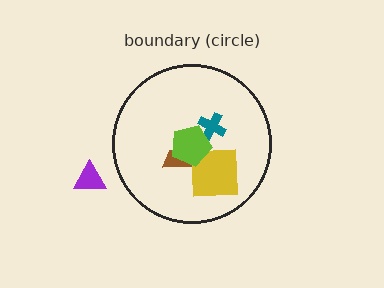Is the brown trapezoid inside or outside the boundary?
Inside.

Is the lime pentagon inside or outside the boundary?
Inside.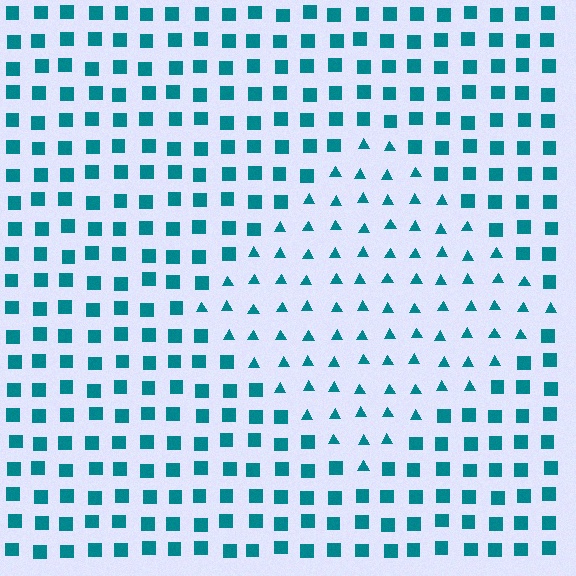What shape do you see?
I see a diamond.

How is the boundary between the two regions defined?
The boundary is defined by a change in element shape: triangles inside vs. squares outside. All elements share the same color and spacing.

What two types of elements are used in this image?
The image uses triangles inside the diamond region and squares outside it.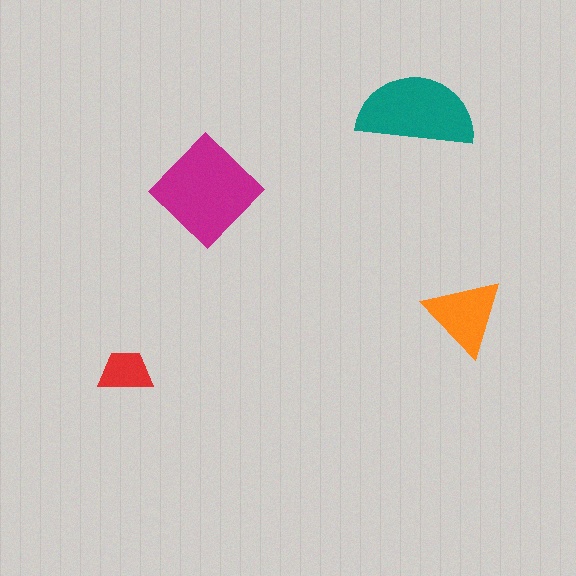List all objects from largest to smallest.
The magenta diamond, the teal semicircle, the orange triangle, the red trapezoid.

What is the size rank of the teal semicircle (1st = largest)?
2nd.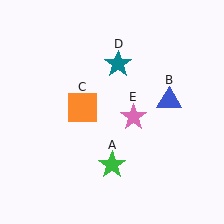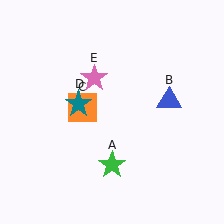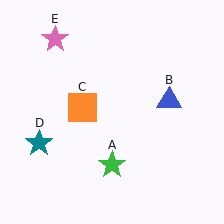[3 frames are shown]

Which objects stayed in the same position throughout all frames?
Green star (object A) and blue triangle (object B) and orange square (object C) remained stationary.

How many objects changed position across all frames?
2 objects changed position: teal star (object D), pink star (object E).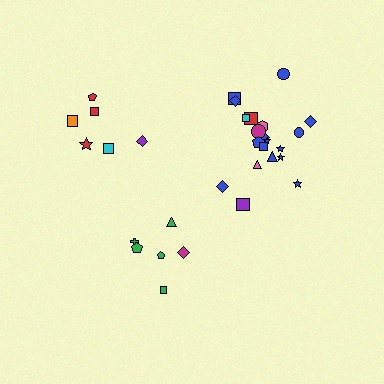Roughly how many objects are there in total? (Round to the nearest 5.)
Roughly 35 objects in total.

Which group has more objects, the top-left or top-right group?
The top-right group.